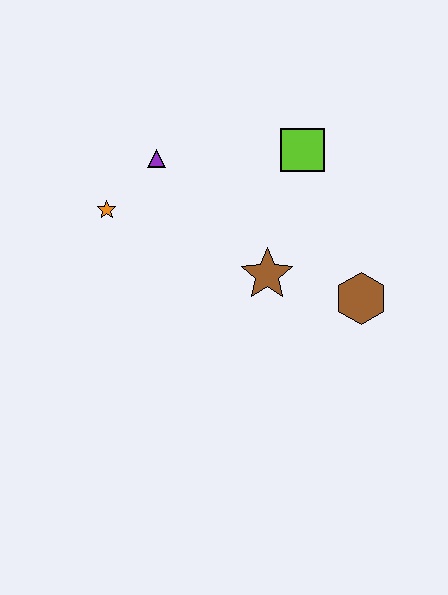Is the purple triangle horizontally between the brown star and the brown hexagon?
No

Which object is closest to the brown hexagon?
The brown star is closest to the brown hexagon.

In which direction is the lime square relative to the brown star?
The lime square is above the brown star.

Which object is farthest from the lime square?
The orange star is farthest from the lime square.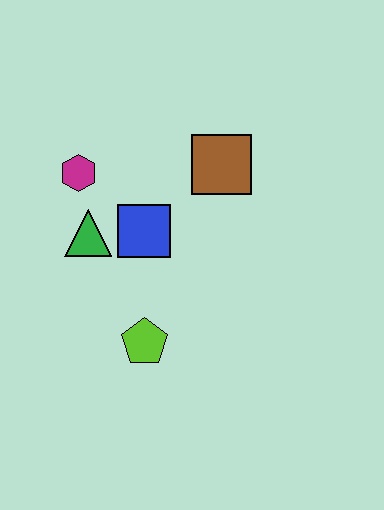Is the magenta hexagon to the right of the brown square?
No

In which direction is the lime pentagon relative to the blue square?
The lime pentagon is below the blue square.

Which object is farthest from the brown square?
The lime pentagon is farthest from the brown square.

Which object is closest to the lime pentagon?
The blue square is closest to the lime pentagon.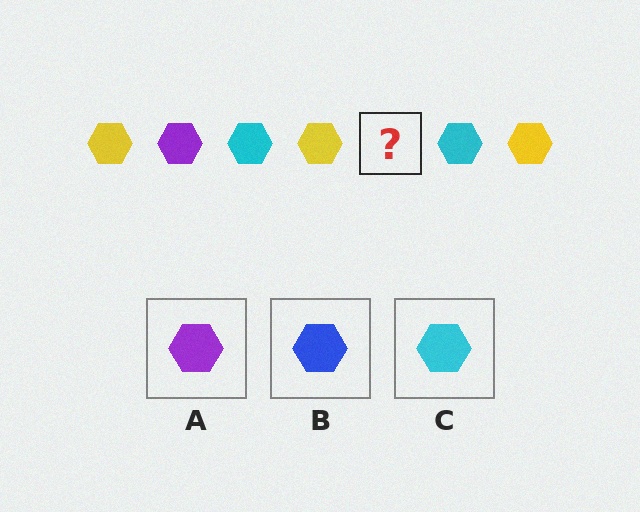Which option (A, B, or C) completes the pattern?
A.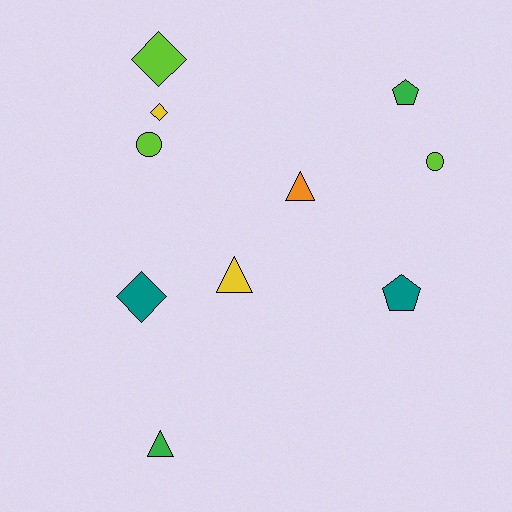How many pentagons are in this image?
There are 2 pentagons.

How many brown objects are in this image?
There are no brown objects.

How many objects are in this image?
There are 10 objects.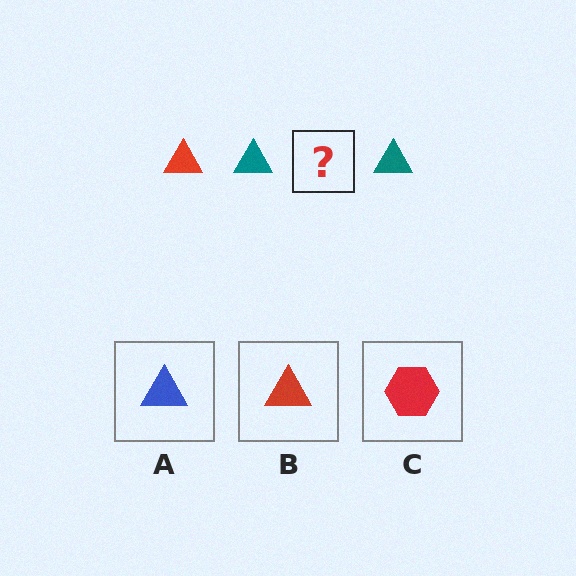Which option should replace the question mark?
Option B.